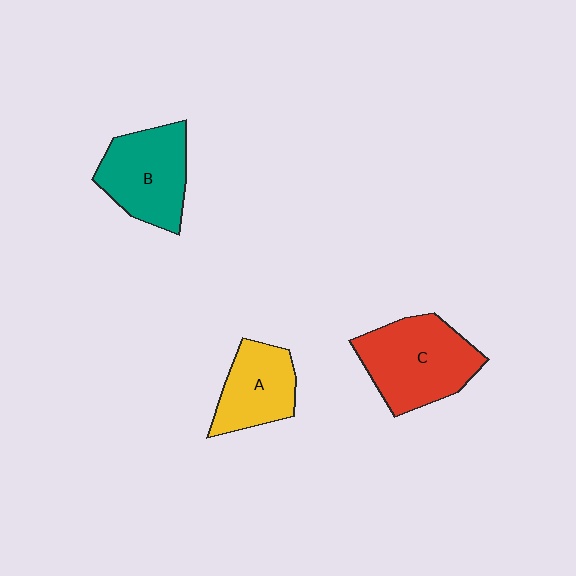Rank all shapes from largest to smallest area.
From largest to smallest: C (red), B (teal), A (yellow).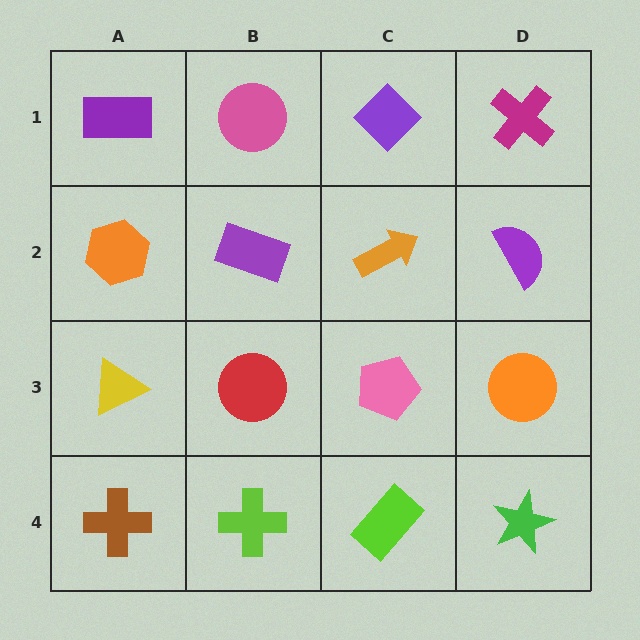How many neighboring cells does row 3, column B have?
4.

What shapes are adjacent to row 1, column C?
An orange arrow (row 2, column C), a pink circle (row 1, column B), a magenta cross (row 1, column D).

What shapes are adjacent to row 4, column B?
A red circle (row 3, column B), a brown cross (row 4, column A), a lime rectangle (row 4, column C).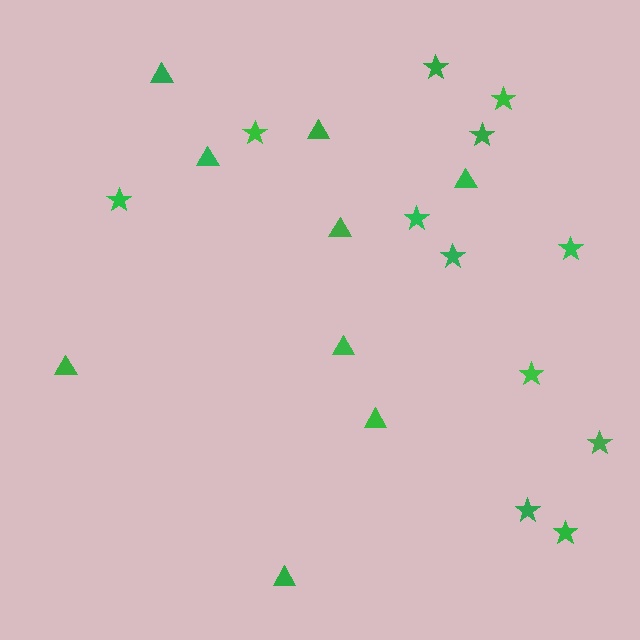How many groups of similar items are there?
There are 2 groups: one group of stars (12) and one group of triangles (9).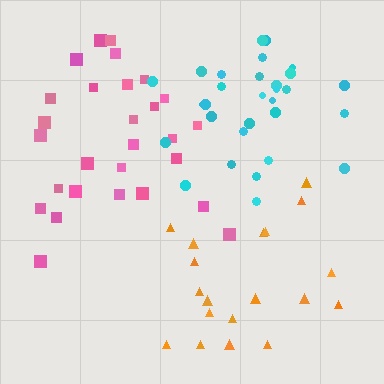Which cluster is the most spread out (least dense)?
Pink.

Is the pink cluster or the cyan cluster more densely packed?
Cyan.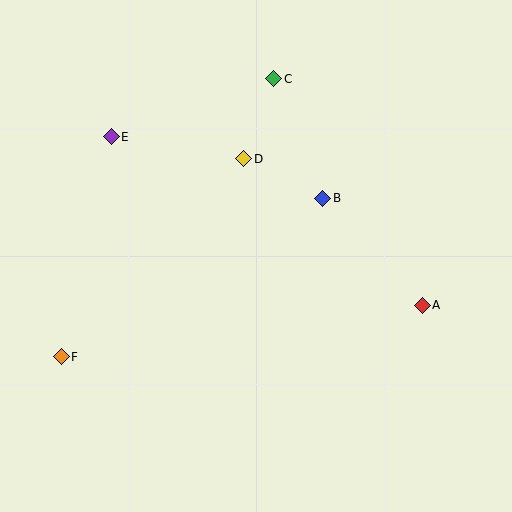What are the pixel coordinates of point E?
Point E is at (111, 137).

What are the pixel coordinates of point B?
Point B is at (323, 198).